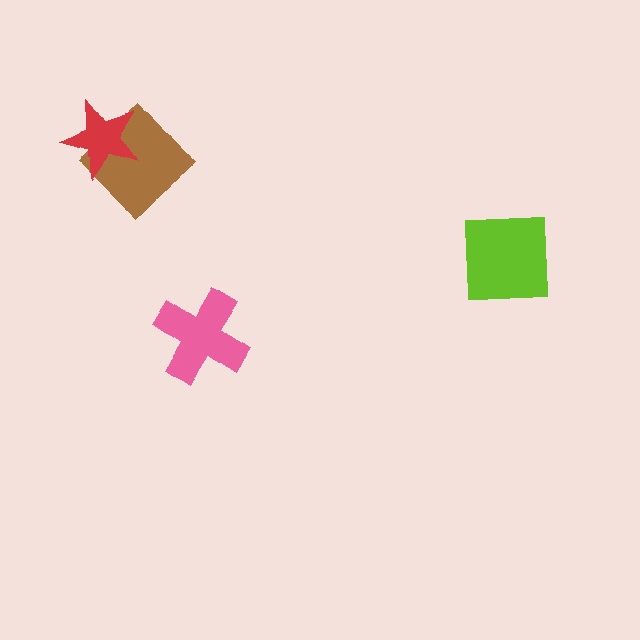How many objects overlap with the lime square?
0 objects overlap with the lime square.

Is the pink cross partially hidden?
No, no other shape covers it.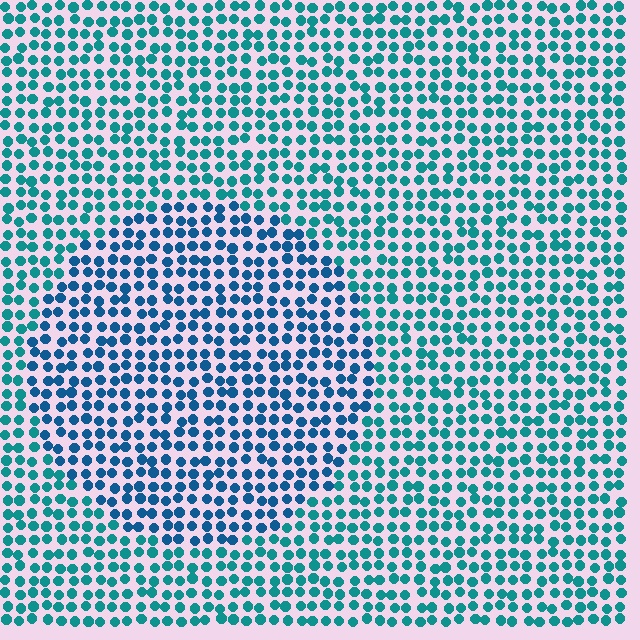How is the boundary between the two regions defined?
The boundary is defined purely by a slight shift in hue (about 27 degrees). Spacing, size, and orientation are identical on both sides.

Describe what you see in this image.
The image is filled with small teal elements in a uniform arrangement. A circle-shaped region is visible where the elements are tinted to a slightly different hue, forming a subtle color boundary.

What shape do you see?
I see a circle.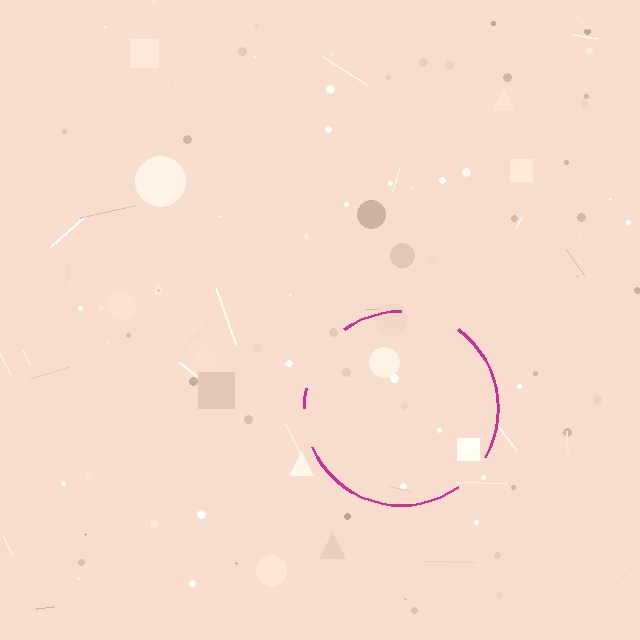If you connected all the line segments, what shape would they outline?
They would outline a circle.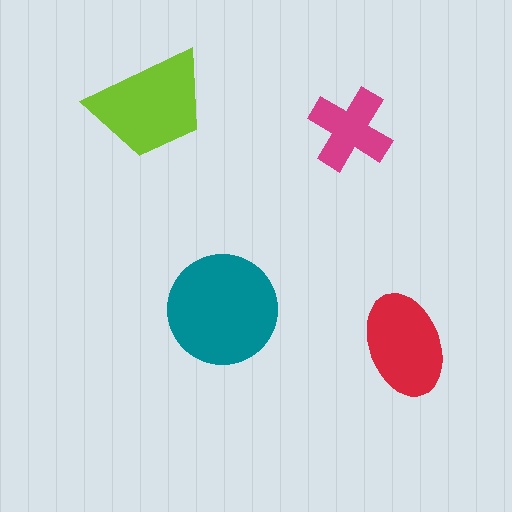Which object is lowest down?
The red ellipse is bottommost.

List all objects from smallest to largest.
The magenta cross, the red ellipse, the lime trapezoid, the teal circle.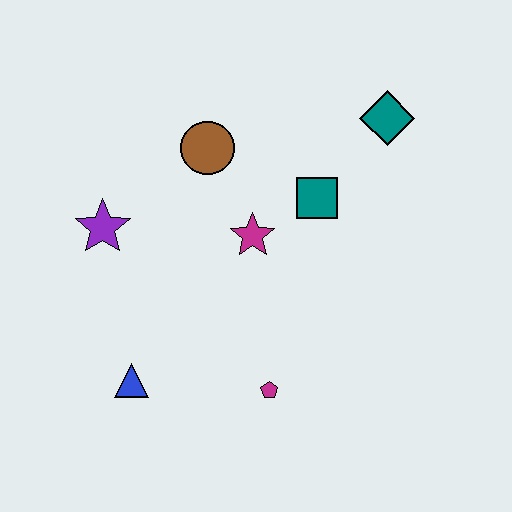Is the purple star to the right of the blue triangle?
No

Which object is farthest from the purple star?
The teal diamond is farthest from the purple star.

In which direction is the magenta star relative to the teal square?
The magenta star is to the left of the teal square.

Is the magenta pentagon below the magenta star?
Yes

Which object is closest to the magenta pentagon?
The blue triangle is closest to the magenta pentagon.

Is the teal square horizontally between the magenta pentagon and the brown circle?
No